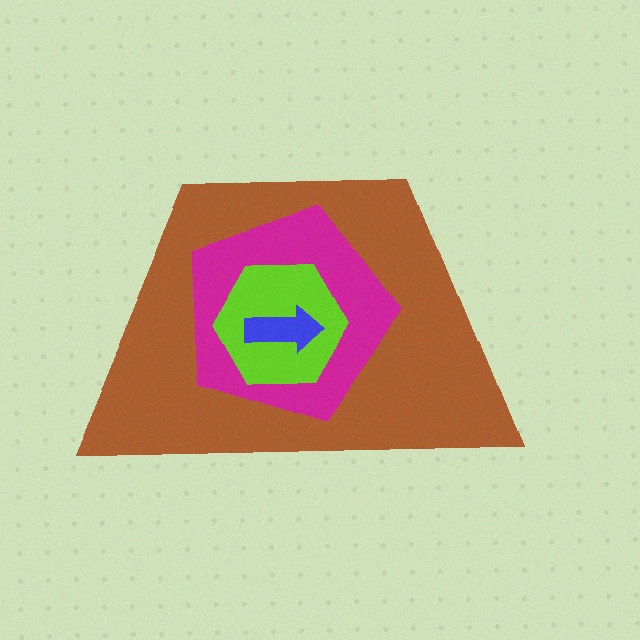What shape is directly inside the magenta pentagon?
The lime hexagon.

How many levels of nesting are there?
4.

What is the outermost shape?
The brown trapezoid.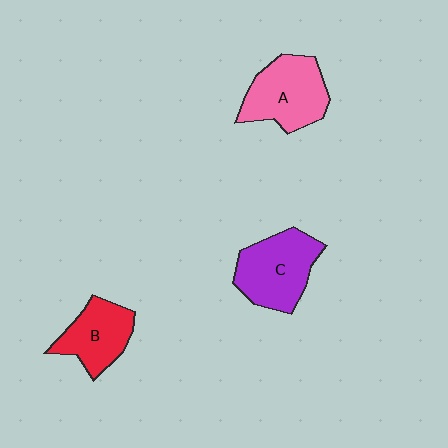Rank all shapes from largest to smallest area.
From largest to smallest: C (purple), A (pink), B (red).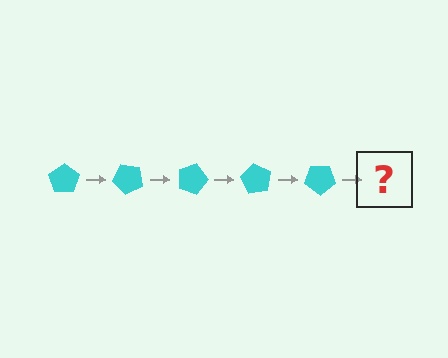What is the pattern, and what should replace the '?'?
The pattern is that the pentagon rotates 45 degrees each step. The '?' should be a cyan pentagon rotated 225 degrees.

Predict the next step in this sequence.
The next step is a cyan pentagon rotated 225 degrees.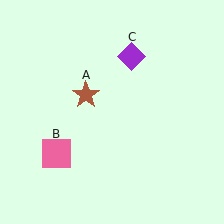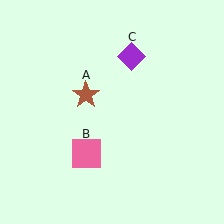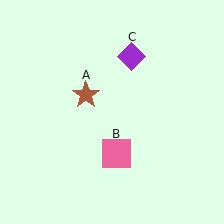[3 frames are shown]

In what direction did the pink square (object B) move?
The pink square (object B) moved right.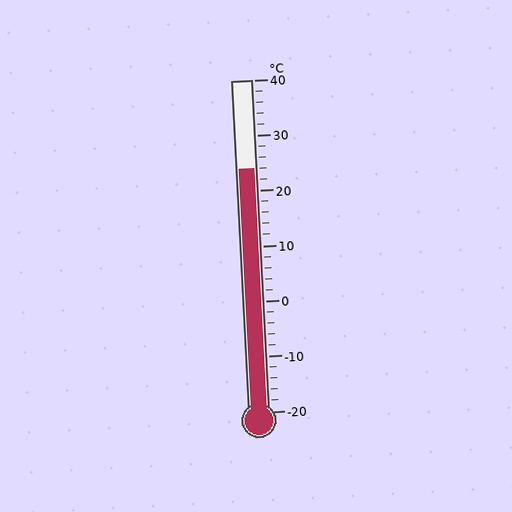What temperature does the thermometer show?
The thermometer shows approximately 24°C.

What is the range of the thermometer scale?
The thermometer scale ranges from -20°C to 40°C.